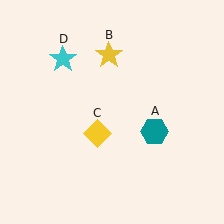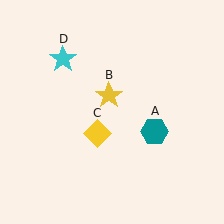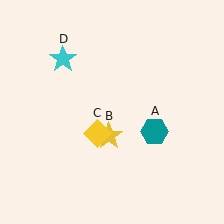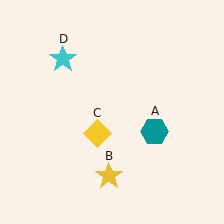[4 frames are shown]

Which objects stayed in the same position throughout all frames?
Teal hexagon (object A) and yellow diamond (object C) and cyan star (object D) remained stationary.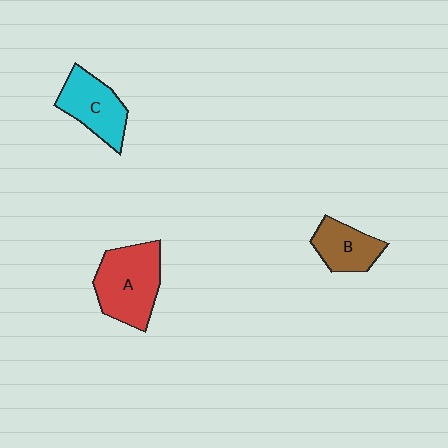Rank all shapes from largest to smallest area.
From largest to smallest: A (red), C (cyan), B (brown).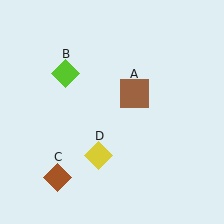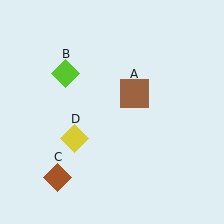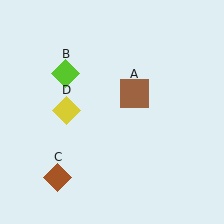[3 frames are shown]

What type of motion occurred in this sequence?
The yellow diamond (object D) rotated clockwise around the center of the scene.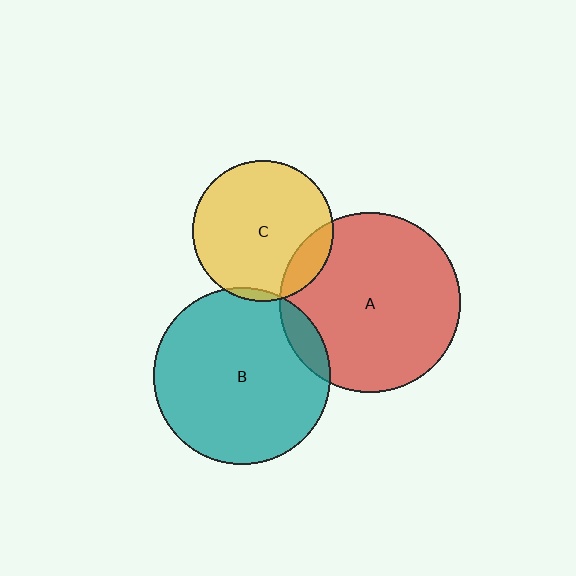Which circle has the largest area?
Circle A (red).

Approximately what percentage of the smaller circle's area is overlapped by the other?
Approximately 10%.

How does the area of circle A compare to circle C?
Approximately 1.6 times.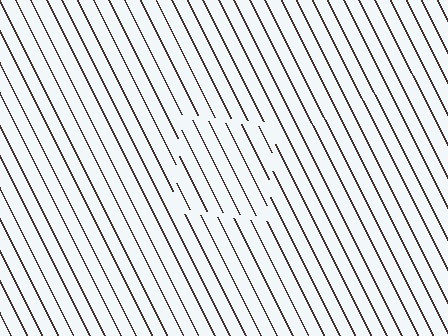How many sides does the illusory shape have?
4 sides — the line-ends trace a square.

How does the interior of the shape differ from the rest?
The interior of the shape contains the same grating, shifted by half a period — the contour is defined by the phase discontinuity where line-ends from the inner and outer gratings abut.